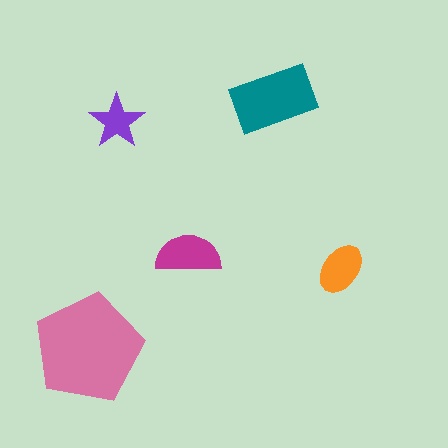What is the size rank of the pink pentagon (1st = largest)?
1st.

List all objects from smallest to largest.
The purple star, the orange ellipse, the magenta semicircle, the teal rectangle, the pink pentagon.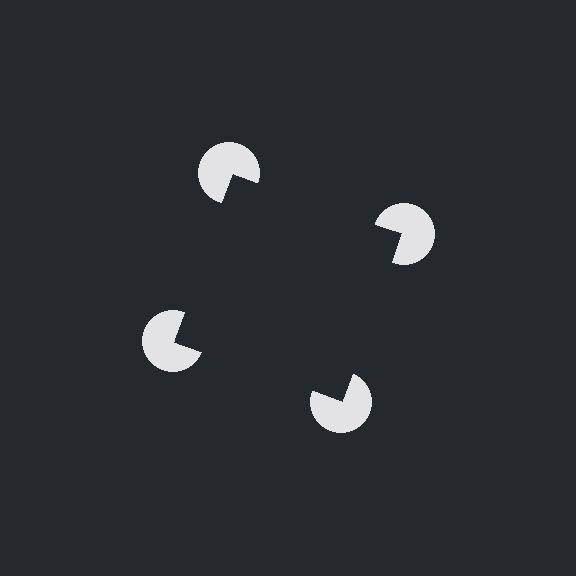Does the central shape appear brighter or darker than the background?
It typically appears slightly darker than the background, even though no actual brightness change is drawn.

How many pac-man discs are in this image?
There are 4 — one at each vertex of the illusory square.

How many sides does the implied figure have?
4 sides.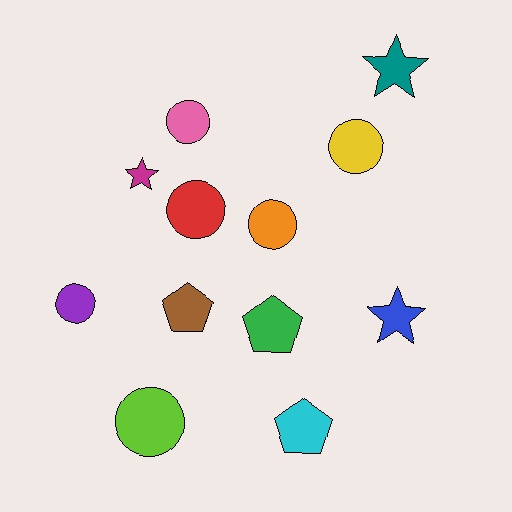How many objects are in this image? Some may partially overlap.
There are 12 objects.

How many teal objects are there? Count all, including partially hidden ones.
There is 1 teal object.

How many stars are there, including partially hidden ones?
There are 3 stars.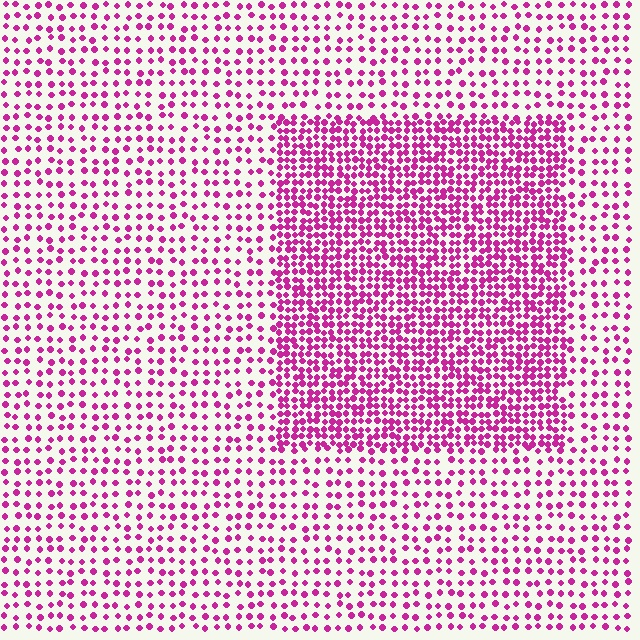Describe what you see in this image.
The image contains small magenta elements arranged at two different densities. A rectangle-shaped region is visible where the elements are more densely packed than the surrounding area.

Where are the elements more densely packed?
The elements are more densely packed inside the rectangle boundary.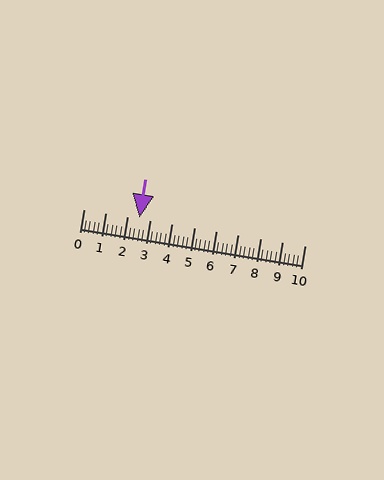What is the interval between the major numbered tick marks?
The major tick marks are spaced 1 units apart.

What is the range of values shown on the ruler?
The ruler shows values from 0 to 10.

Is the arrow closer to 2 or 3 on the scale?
The arrow is closer to 3.